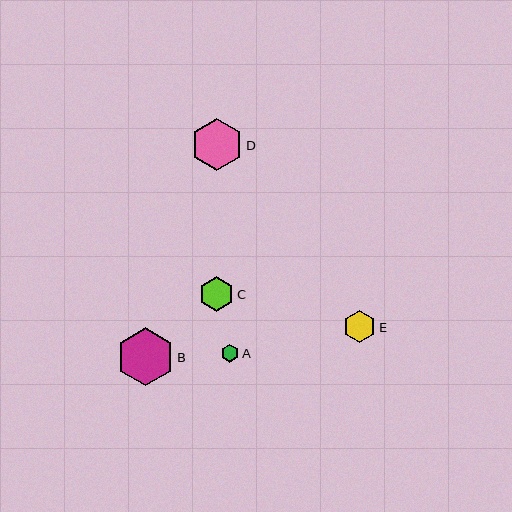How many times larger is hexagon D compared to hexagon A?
Hexagon D is approximately 2.9 times the size of hexagon A.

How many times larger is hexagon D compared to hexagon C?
Hexagon D is approximately 1.5 times the size of hexagon C.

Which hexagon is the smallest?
Hexagon A is the smallest with a size of approximately 18 pixels.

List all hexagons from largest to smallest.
From largest to smallest: B, D, C, E, A.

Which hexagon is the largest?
Hexagon B is the largest with a size of approximately 58 pixels.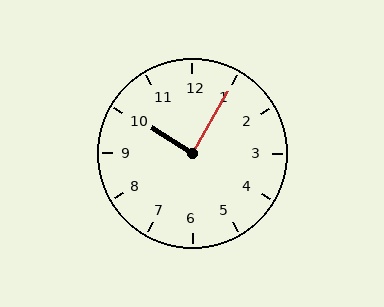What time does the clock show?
10:05.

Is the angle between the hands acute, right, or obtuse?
It is right.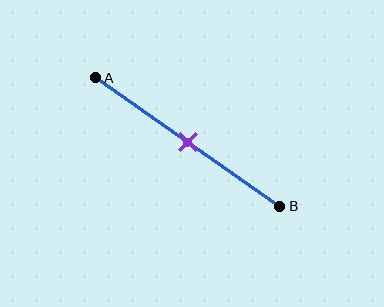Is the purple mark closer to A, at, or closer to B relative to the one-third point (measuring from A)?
The purple mark is closer to point B than the one-third point of segment AB.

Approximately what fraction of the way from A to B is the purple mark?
The purple mark is approximately 50% of the way from A to B.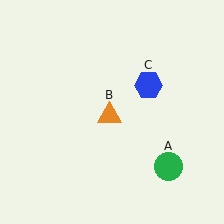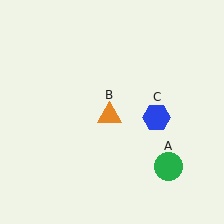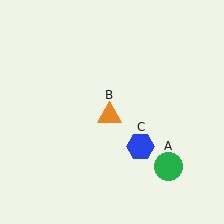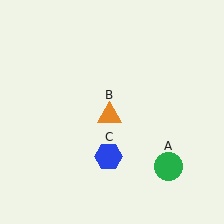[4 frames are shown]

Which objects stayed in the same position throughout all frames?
Green circle (object A) and orange triangle (object B) remained stationary.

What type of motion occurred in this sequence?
The blue hexagon (object C) rotated clockwise around the center of the scene.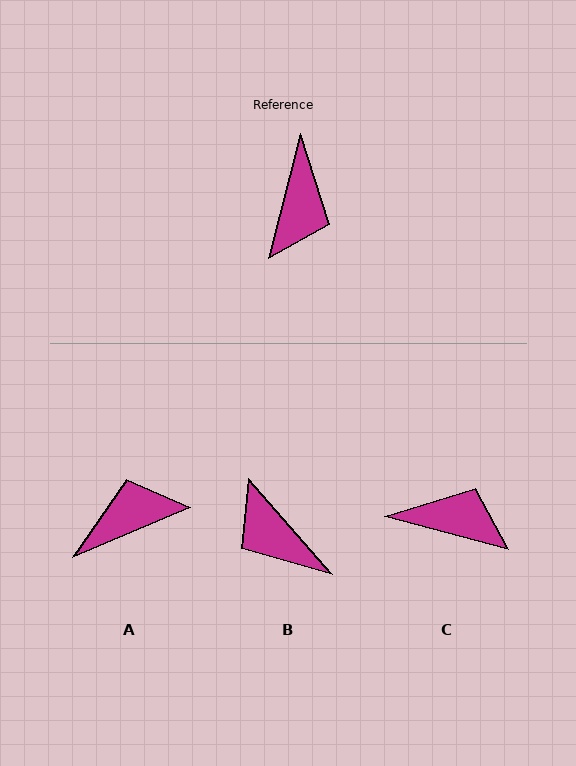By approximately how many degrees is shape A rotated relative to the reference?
Approximately 127 degrees counter-clockwise.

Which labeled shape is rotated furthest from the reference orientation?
A, about 127 degrees away.